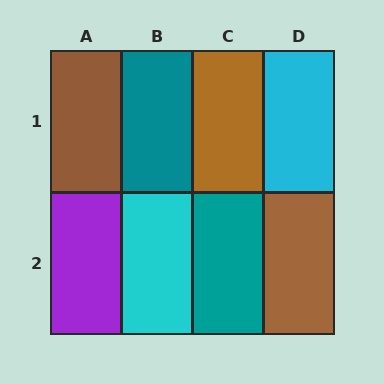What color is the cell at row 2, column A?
Purple.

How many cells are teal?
2 cells are teal.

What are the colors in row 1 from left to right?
Brown, teal, brown, cyan.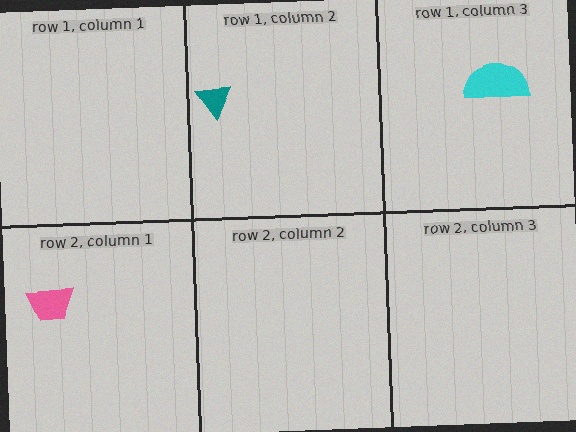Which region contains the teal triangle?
The row 1, column 2 region.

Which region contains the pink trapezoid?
The row 2, column 1 region.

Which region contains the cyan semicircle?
The row 1, column 3 region.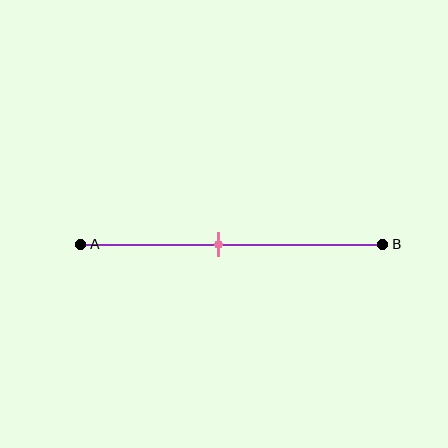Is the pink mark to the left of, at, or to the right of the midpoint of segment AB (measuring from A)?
The pink mark is to the left of the midpoint of segment AB.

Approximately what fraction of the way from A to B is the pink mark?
The pink mark is approximately 45% of the way from A to B.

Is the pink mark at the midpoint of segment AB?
No, the mark is at about 45% from A, not at the 50% midpoint.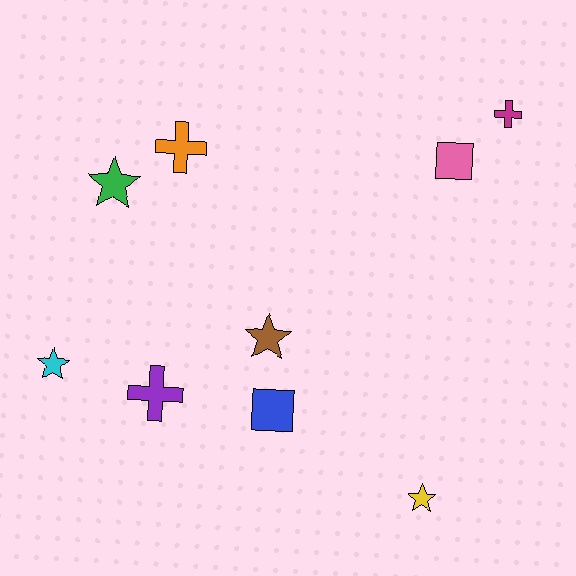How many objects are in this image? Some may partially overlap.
There are 9 objects.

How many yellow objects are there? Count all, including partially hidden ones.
There is 1 yellow object.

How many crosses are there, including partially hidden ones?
There are 3 crosses.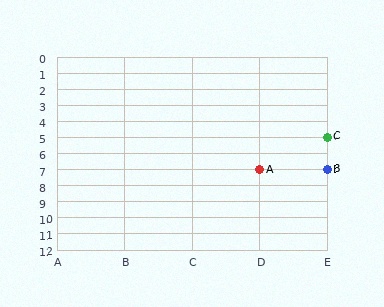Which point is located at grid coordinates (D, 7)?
Point A is at (D, 7).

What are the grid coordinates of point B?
Point B is at grid coordinates (E, 7).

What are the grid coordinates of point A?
Point A is at grid coordinates (D, 7).